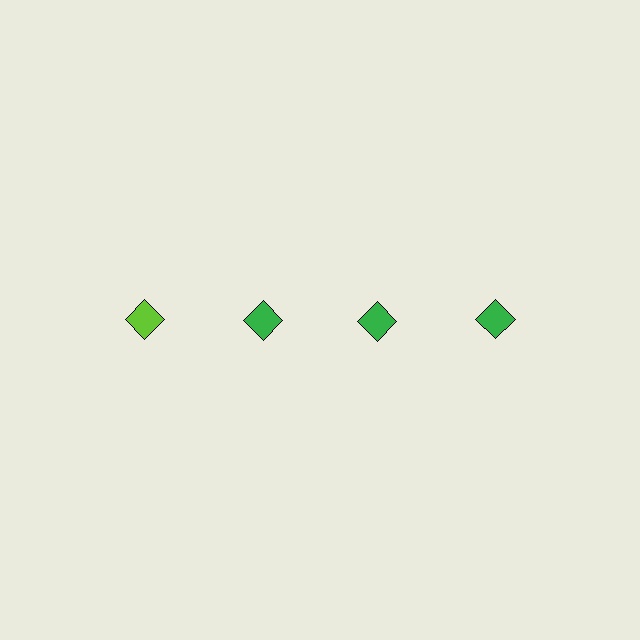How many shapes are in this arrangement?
There are 4 shapes arranged in a grid pattern.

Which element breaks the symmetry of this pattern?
The lime diamond in the top row, leftmost column breaks the symmetry. All other shapes are green diamonds.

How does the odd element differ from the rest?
It has a different color: lime instead of green.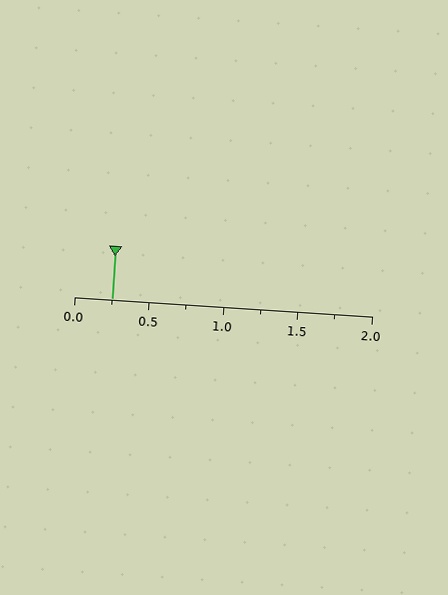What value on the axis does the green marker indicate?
The marker indicates approximately 0.25.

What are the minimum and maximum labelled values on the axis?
The axis runs from 0.0 to 2.0.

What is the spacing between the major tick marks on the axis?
The major ticks are spaced 0.5 apart.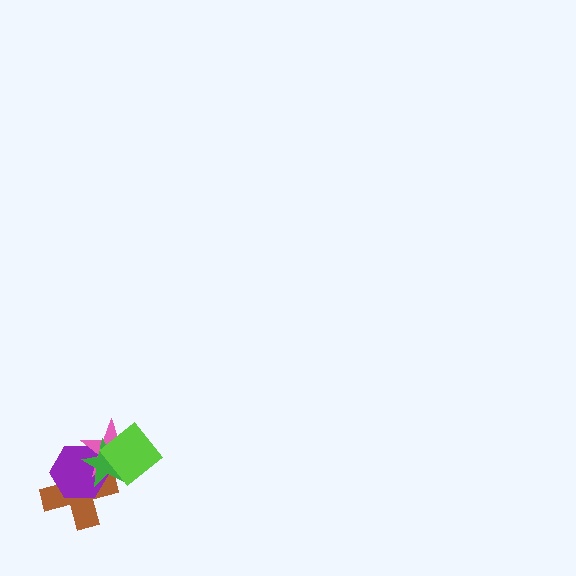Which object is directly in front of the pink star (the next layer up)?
The green star is directly in front of the pink star.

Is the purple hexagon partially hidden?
Yes, it is partially covered by another shape.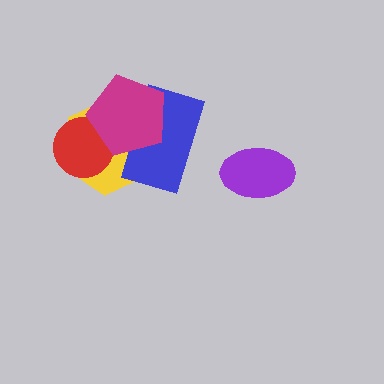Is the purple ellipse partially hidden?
No, no other shape covers it.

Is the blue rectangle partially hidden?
Yes, it is partially covered by another shape.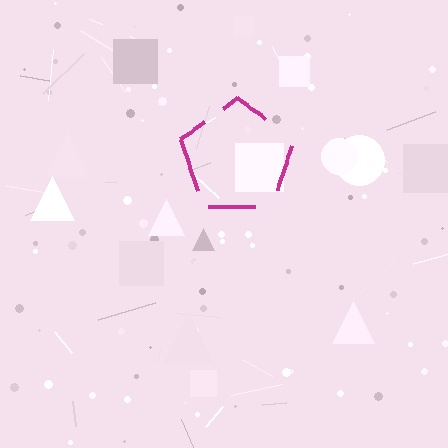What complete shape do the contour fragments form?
The contour fragments form a pentagon.